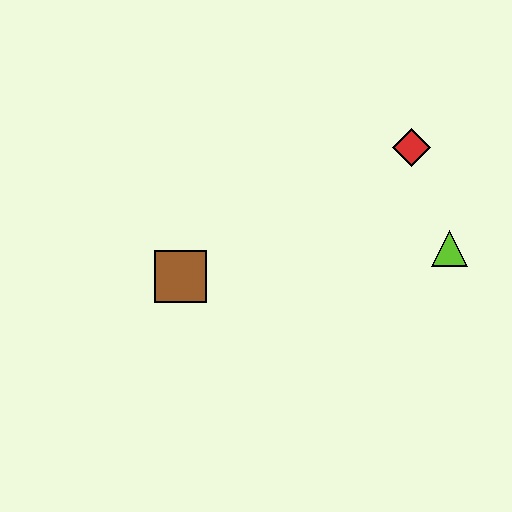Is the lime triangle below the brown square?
No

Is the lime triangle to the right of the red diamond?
Yes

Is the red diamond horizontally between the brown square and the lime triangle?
Yes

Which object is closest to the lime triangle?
The red diamond is closest to the lime triangle.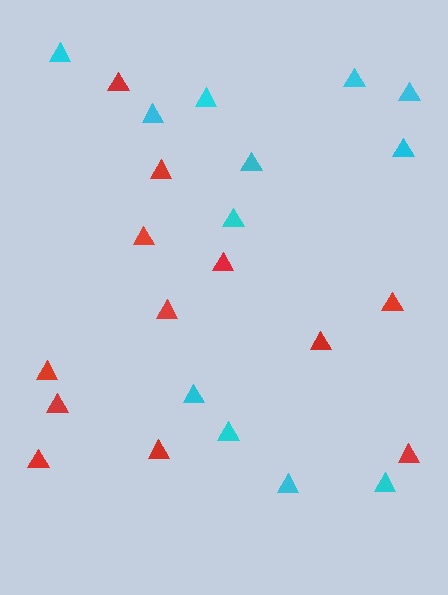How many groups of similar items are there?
There are 2 groups: one group of cyan triangles (12) and one group of red triangles (12).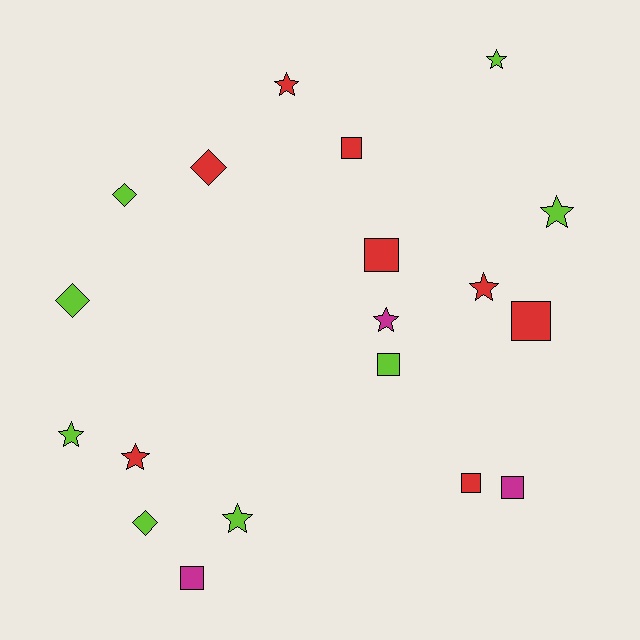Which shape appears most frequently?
Star, with 8 objects.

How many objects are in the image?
There are 19 objects.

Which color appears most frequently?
Lime, with 8 objects.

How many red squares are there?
There are 4 red squares.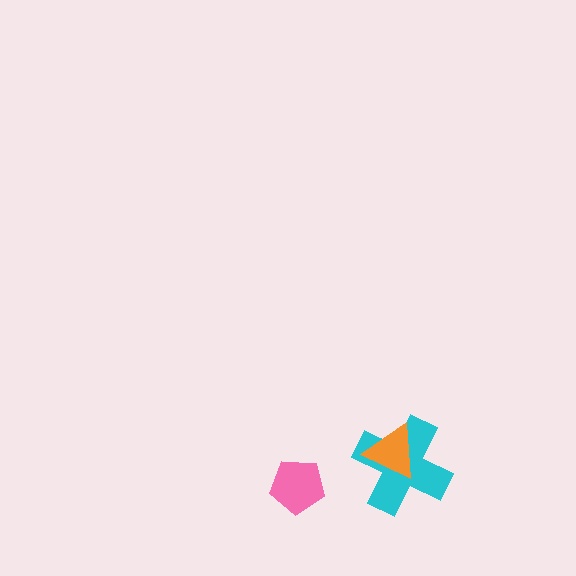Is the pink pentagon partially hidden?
No, no other shape covers it.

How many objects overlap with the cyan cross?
1 object overlaps with the cyan cross.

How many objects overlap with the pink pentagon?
0 objects overlap with the pink pentagon.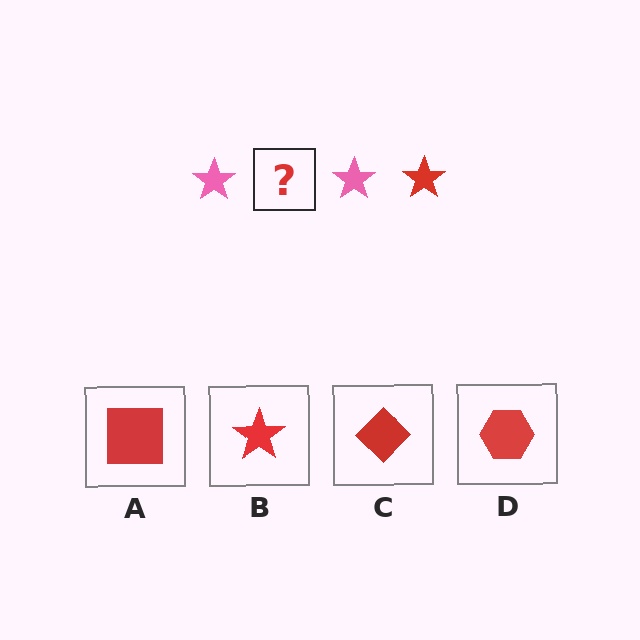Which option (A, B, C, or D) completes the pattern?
B.